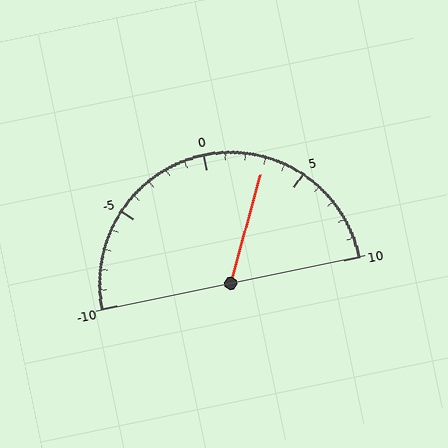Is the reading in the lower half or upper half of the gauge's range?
The reading is in the upper half of the range (-10 to 10).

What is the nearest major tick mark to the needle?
The nearest major tick mark is 5.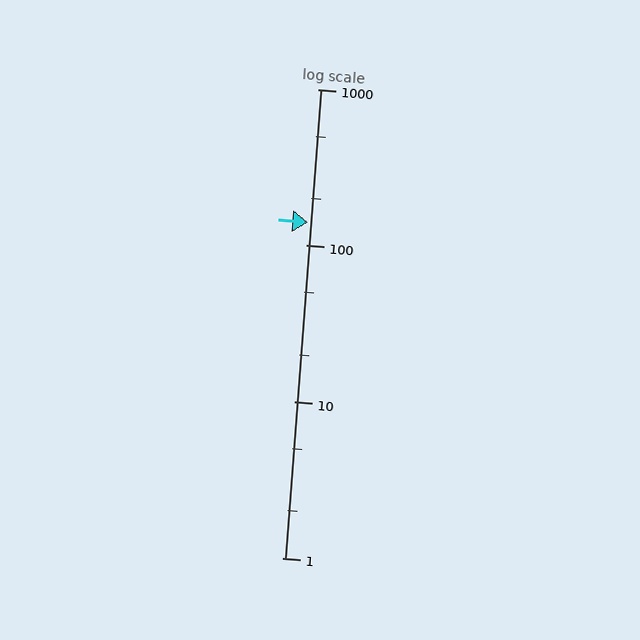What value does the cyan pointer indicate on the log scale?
The pointer indicates approximately 140.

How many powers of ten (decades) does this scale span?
The scale spans 3 decades, from 1 to 1000.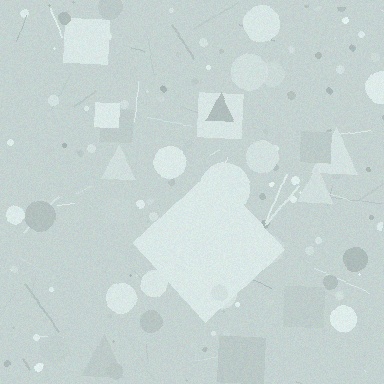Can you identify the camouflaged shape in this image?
The camouflaged shape is a diamond.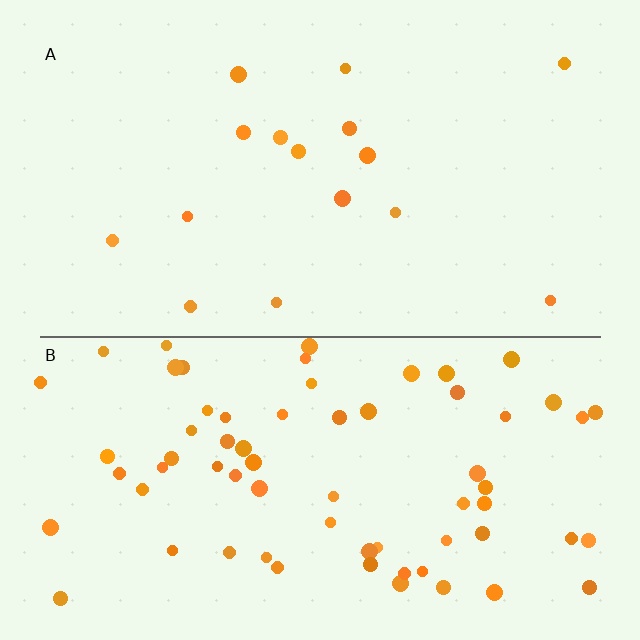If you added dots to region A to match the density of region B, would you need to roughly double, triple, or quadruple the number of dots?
Approximately quadruple.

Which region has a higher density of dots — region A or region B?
B (the bottom).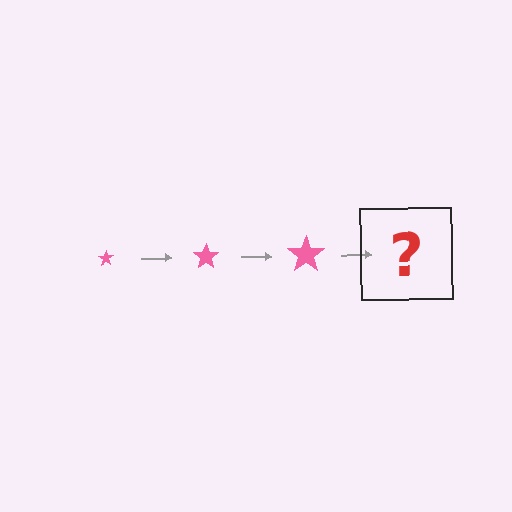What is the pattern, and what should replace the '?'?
The pattern is that the star gets progressively larger each step. The '?' should be a pink star, larger than the previous one.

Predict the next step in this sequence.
The next step is a pink star, larger than the previous one.